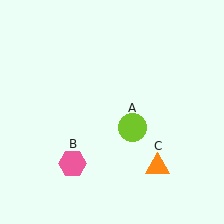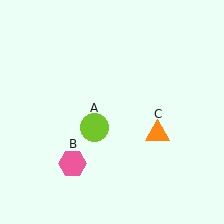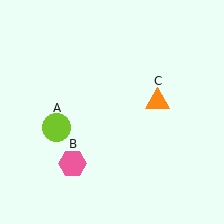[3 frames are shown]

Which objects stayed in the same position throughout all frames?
Pink hexagon (object B) remained stationary.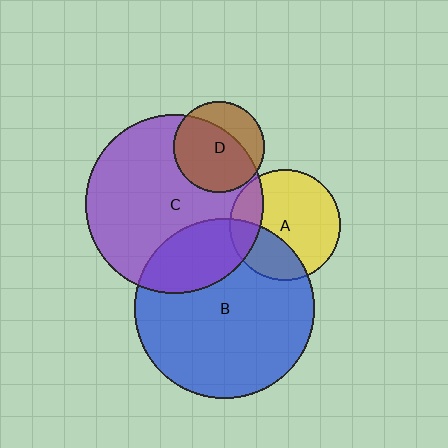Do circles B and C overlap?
Yes.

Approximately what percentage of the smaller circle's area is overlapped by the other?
Approximately 25%.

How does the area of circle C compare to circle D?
Approximately 3.9 times.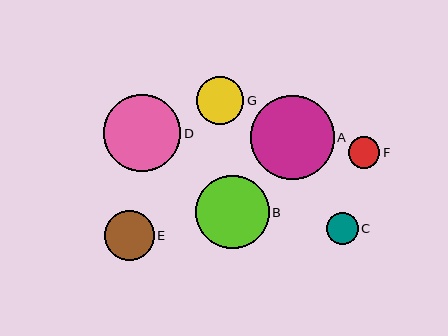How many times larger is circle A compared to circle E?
Circle A is approximately 1.7 times the size of circle E.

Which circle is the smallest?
Circle C is the smallest with a size of approximately 32 pixels.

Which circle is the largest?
Circle A is the largest with a size of approximately 84 pixels.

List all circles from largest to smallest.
From largest to smallest: A, D, B, E, G, F, C.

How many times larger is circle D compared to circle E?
Circle D is approximately 1.6 times the size of circle E.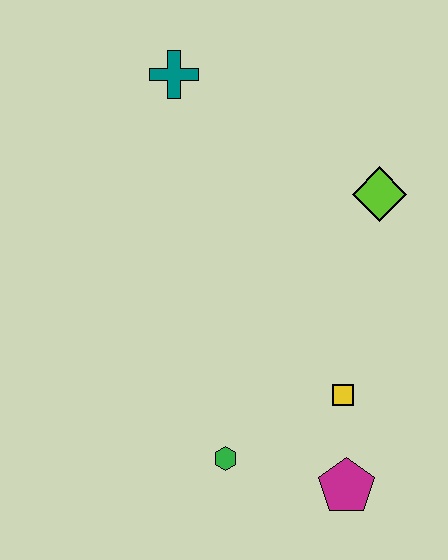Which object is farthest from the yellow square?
The teal cross is farthest from the yellow square.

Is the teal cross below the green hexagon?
No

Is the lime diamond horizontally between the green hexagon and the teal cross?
No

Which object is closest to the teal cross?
The lime diamond is closest to the teal cross.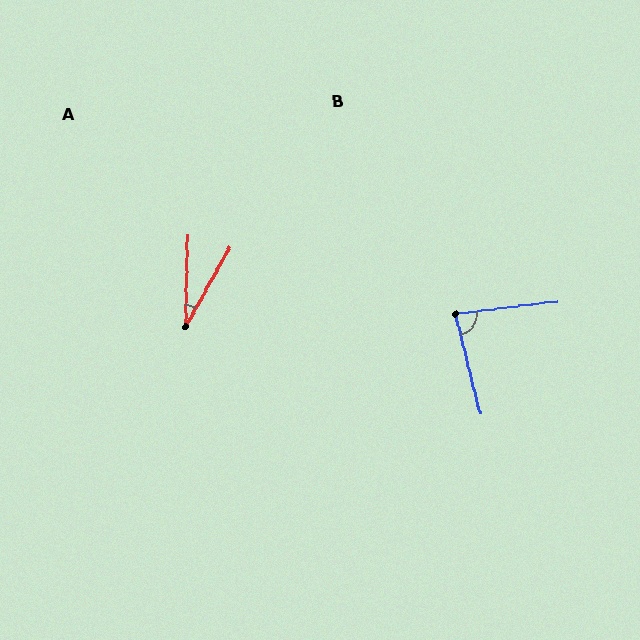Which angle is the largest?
B, at approximately 82 degrees.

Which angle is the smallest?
A, at approximately 28 degrees.